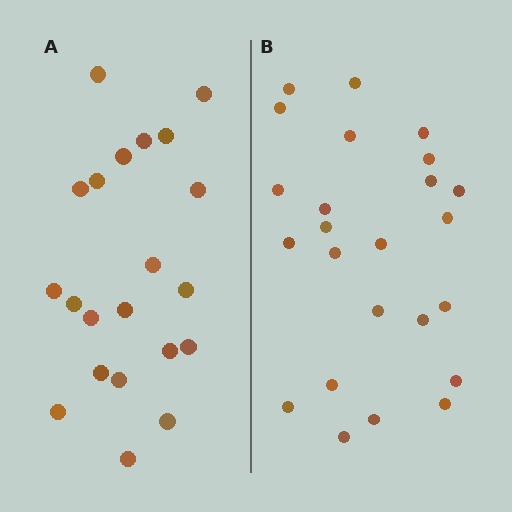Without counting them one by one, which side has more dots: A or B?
Region B (the right region) has more dots.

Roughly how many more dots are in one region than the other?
Region B has just a few more — roughly 2 or 3 more dots than region A.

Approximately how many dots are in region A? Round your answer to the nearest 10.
About 20 dots. (The exact count is 21, which rounds to 20.)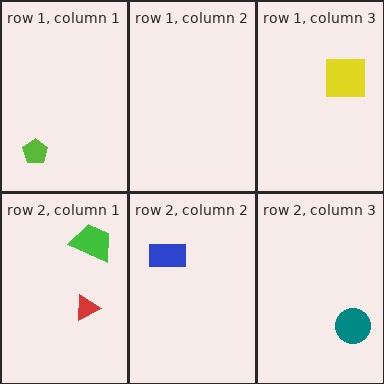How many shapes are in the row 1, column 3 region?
1.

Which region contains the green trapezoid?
The row 2, column 1 region.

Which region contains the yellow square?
The row 1, column 3 region.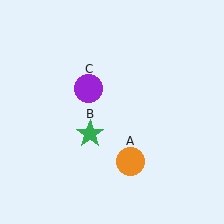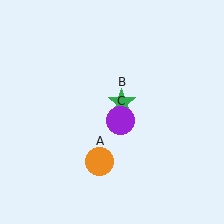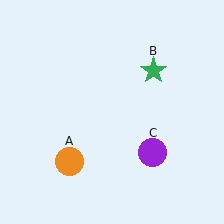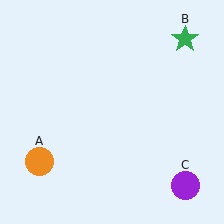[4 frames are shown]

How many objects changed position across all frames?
3 objects changed position: orange circle (object A), green star (object B), purple circle (object C).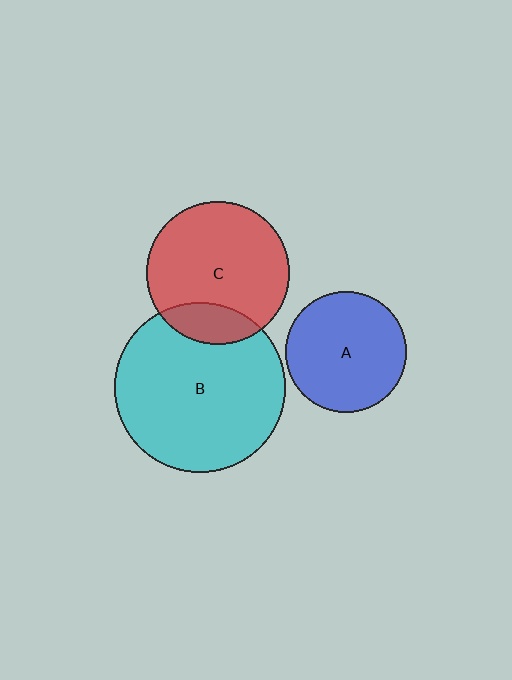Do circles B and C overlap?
Yes.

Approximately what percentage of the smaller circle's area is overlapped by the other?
Approximately 20%.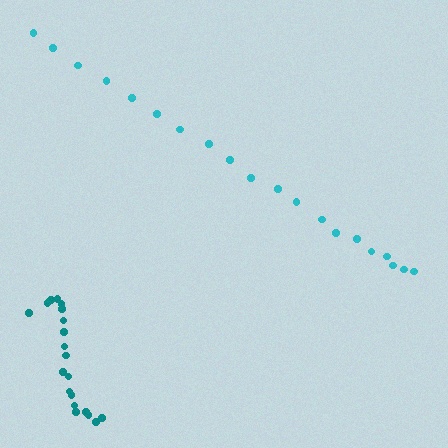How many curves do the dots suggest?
There are 2 distinct paths.